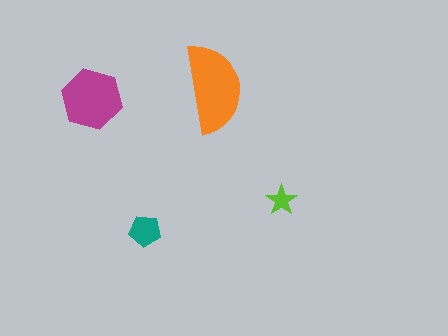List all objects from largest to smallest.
The orange semicircle, the magenta hexagon, the teal pentagon, the lime star.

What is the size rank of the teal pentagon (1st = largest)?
3rd.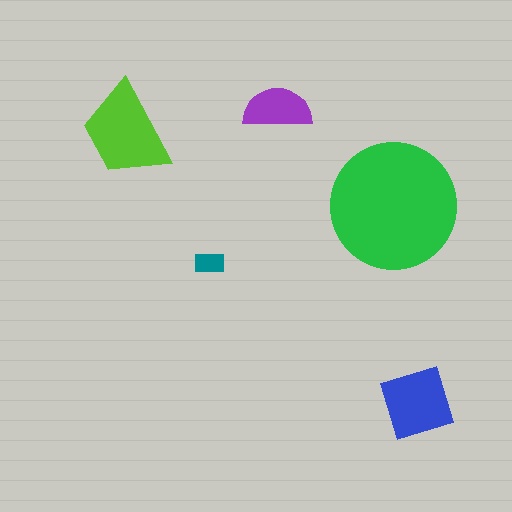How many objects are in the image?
There are 5 objects in the image.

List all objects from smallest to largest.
The teal rectangle, the purple semicircle, the blue diamond, the lime trapezoid, the green circle.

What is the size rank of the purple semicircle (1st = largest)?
4th.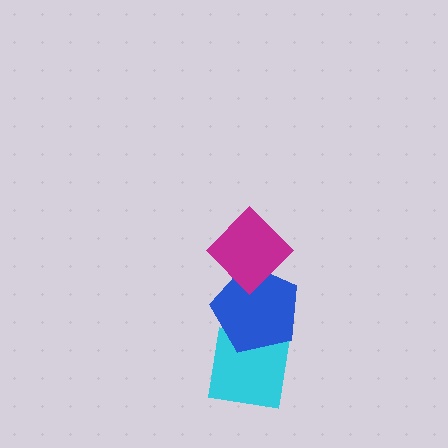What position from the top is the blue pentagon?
The blue pentagon is 2nd from the top.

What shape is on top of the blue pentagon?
The magenta diamond is on top of the blue pentagon.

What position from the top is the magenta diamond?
The magenta diamond is 1st from the top.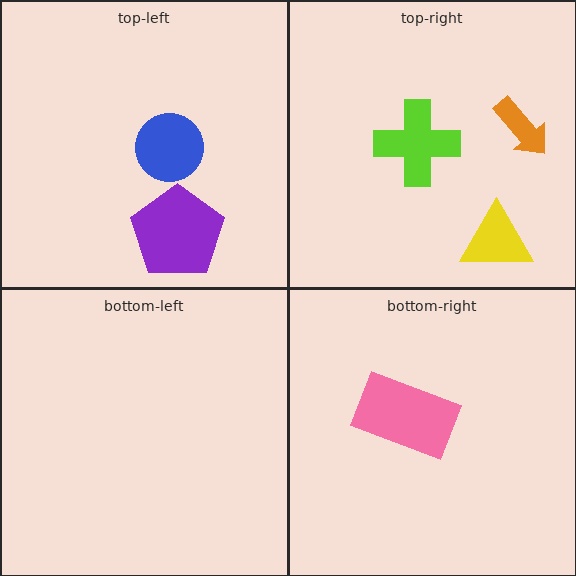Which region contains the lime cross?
The top-right region.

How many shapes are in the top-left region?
2.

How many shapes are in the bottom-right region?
1.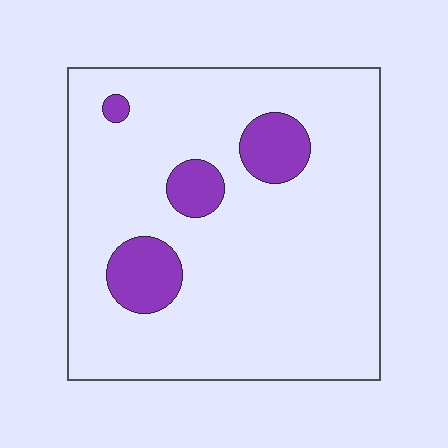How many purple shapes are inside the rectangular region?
4.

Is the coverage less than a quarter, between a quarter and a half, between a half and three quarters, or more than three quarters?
Less than a quarter.